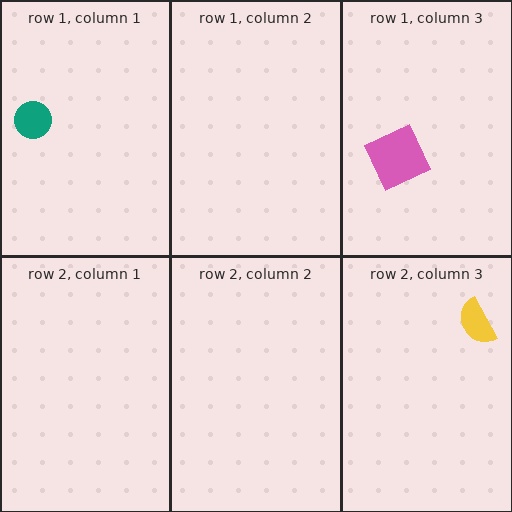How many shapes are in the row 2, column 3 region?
1.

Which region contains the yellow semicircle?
The row 2, column 3 region.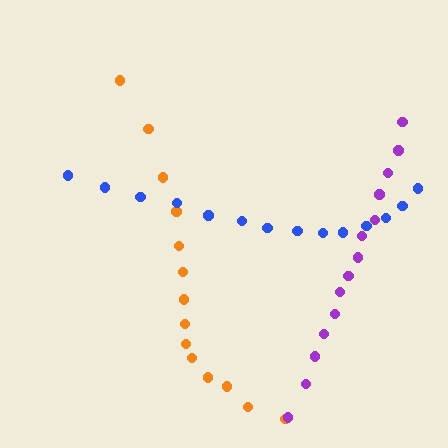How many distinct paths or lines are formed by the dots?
There are 3 distinct paths.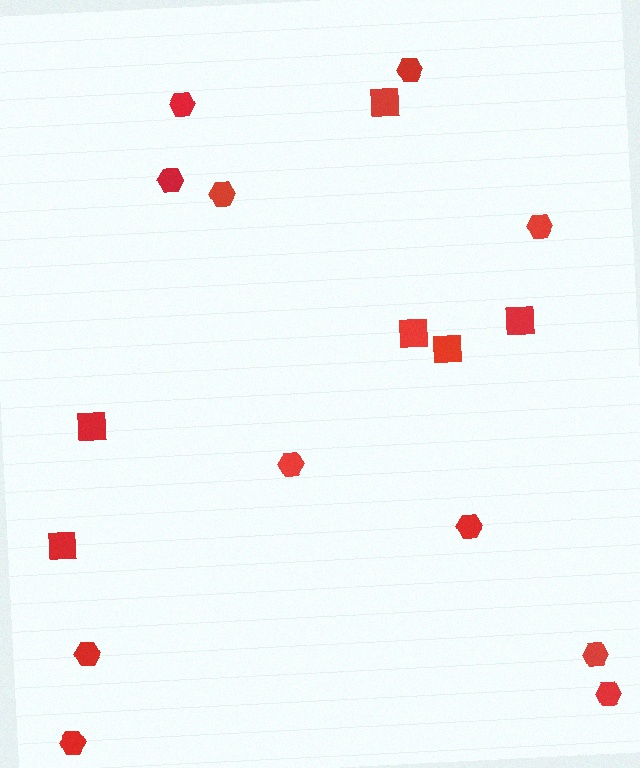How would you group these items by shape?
There are 2 groups: one group of hexagons (11) and one group of squares (6).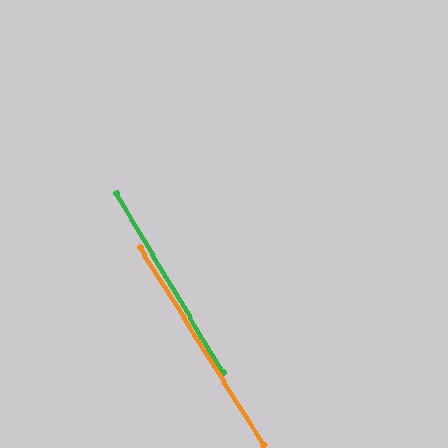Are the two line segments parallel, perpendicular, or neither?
Parallel — their directions differ by only 1.2°.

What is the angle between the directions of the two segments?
Approximately 1 degree.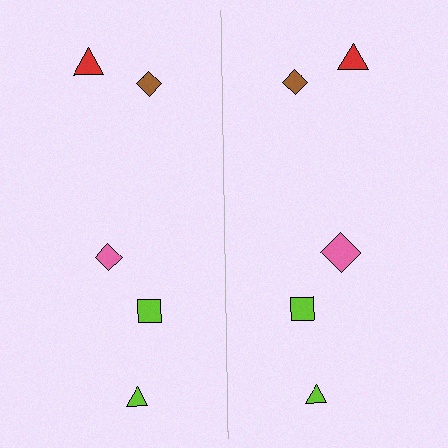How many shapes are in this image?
There are 10 shapes in this image.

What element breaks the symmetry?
The pink diamond on the right side has a different size than its mirror counterpart.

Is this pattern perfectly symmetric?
No, the pattern is not perfectly symmetric. The pink diamond on the right side has a different size than its mirror counterpart.